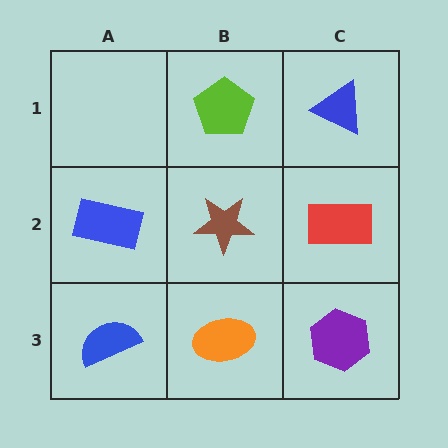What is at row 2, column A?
A blue rectangle.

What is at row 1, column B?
A lime pentagon.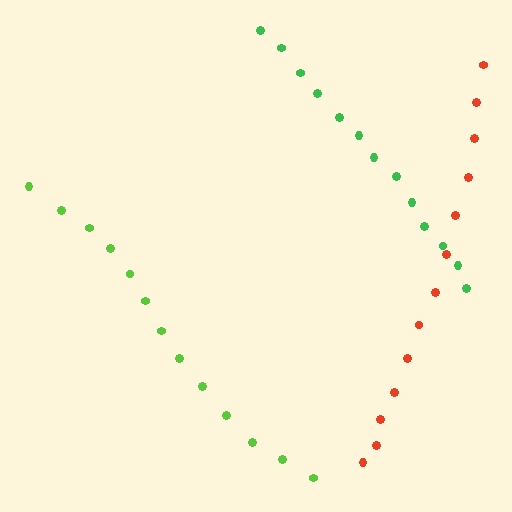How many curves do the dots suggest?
There are 3 distinct paths.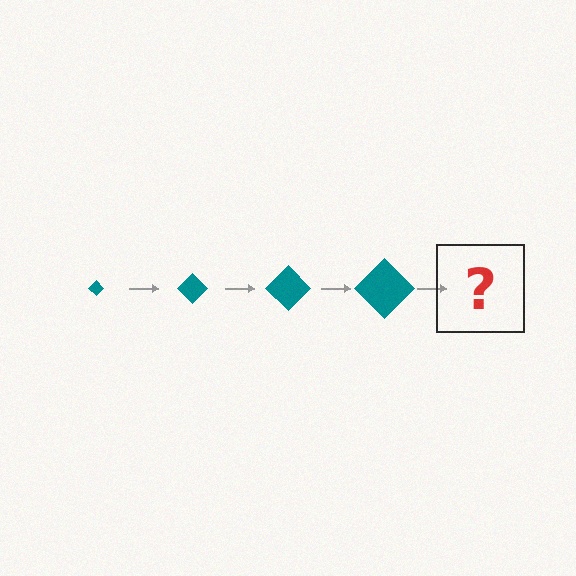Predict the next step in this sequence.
The next step is a teal diamond, larger than the previous one.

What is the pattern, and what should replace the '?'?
The pattern is that the diamond gets progressively larger each step. The '?' should be a teal diamond, larger than the previous one.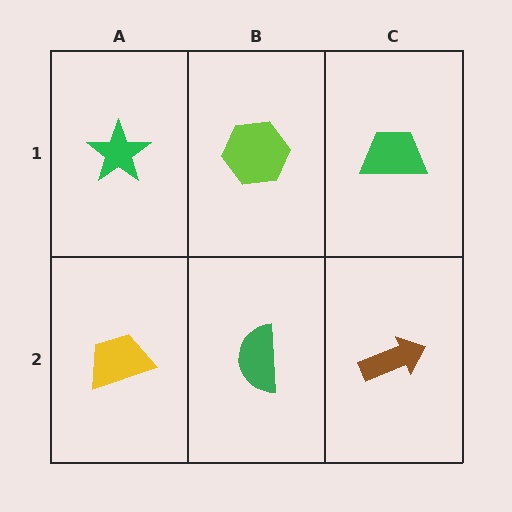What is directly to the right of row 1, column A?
A lime hexagon.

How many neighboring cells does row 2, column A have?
2.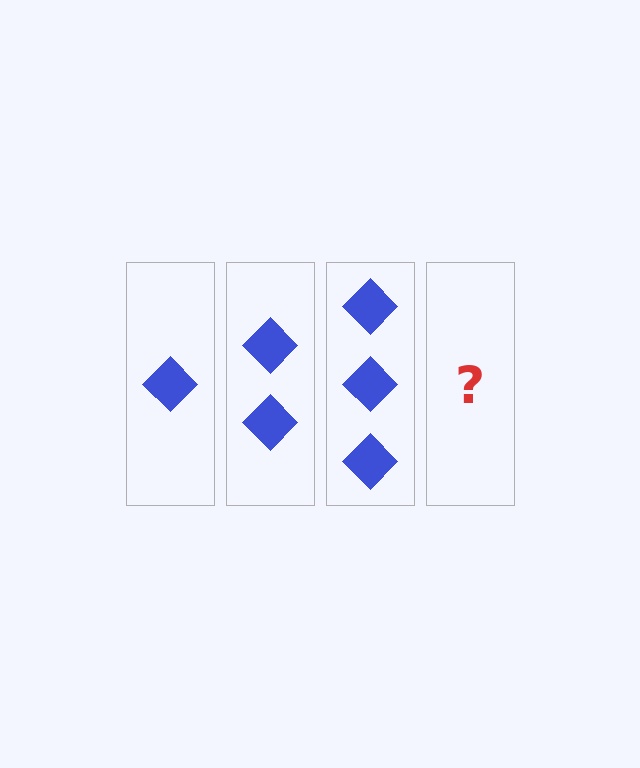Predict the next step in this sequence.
The next step is 4 diamonds.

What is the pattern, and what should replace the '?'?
The pattern is that each step adds one more diamond. The '?' should be 4 diamonds.